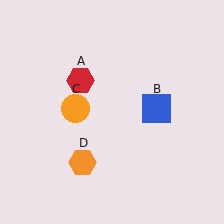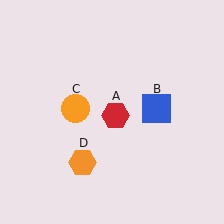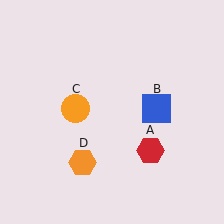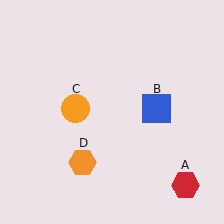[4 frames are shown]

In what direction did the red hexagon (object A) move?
The red hexagon (object A) moved down and to the right.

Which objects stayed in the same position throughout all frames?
Blue square (object B) and orange circle (object C) and orange hexagon (object D) remained stationary.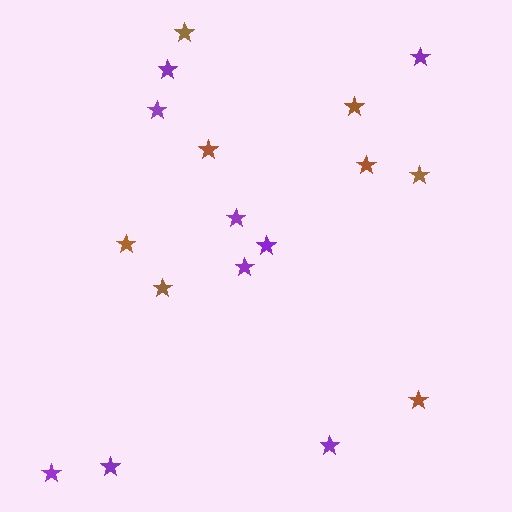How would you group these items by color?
There are 2 groups: one group of brown stars (8) and one group of purple stars (9).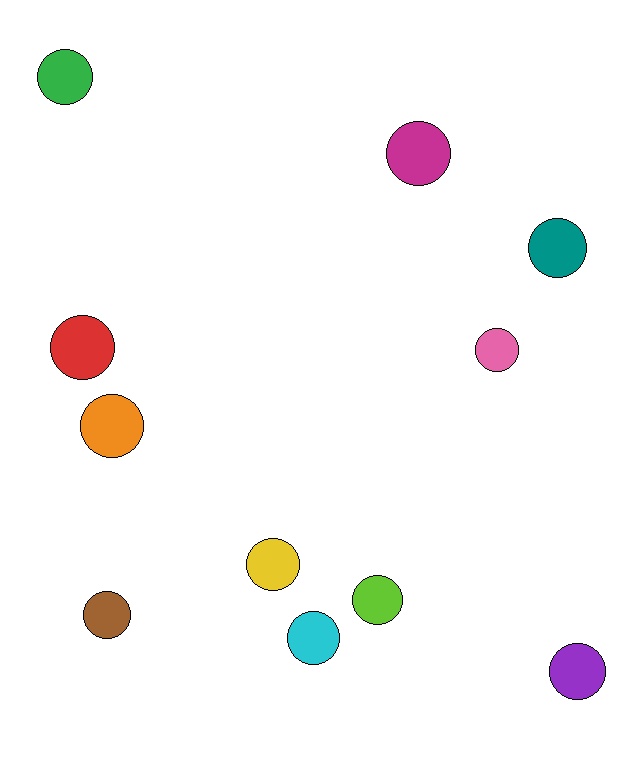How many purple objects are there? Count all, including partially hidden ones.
There is 1 purple object.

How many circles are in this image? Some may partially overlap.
There are 11 circles.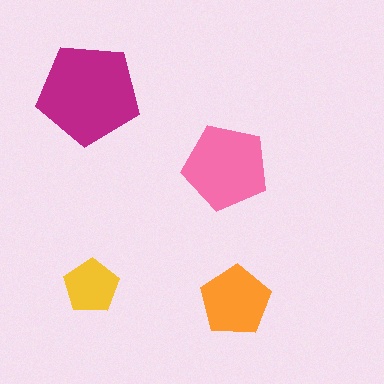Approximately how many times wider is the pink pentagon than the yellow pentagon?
About 1.5 times wider.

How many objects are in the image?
There are 4 objects in the image.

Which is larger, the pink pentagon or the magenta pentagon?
The magenta one.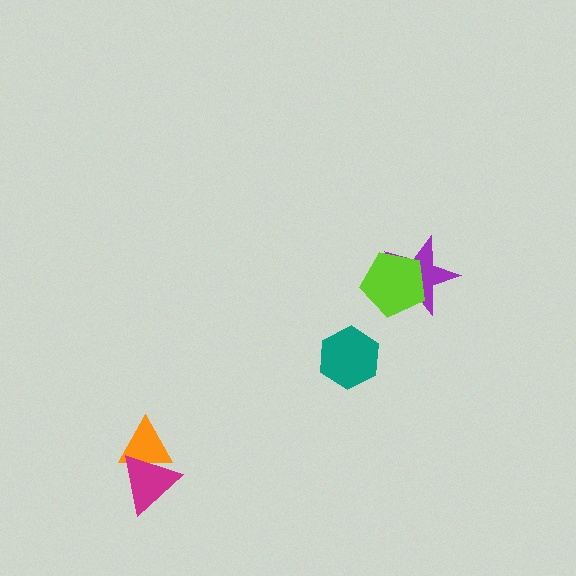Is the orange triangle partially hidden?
Yes, it is partially covered by another shape.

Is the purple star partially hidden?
Yes, it is partially covered by another shape.